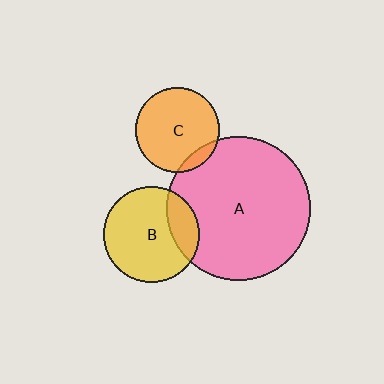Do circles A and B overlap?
Yes.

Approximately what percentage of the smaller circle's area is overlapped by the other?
Approximately 20%.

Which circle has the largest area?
Circle A (pink).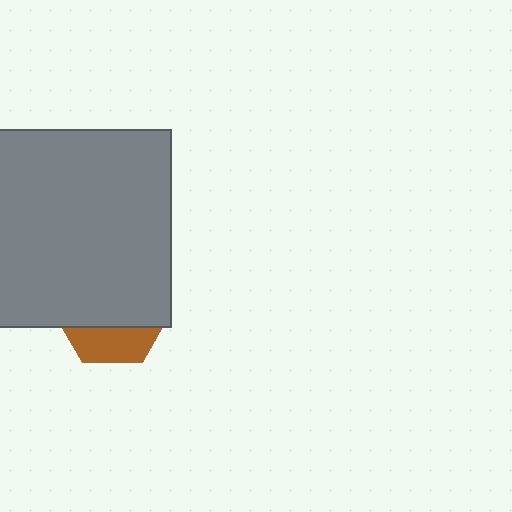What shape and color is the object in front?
The object in front is a gray square.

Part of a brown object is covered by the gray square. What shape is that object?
It is a hexagon.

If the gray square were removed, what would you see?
You would see the complete brown hexagon.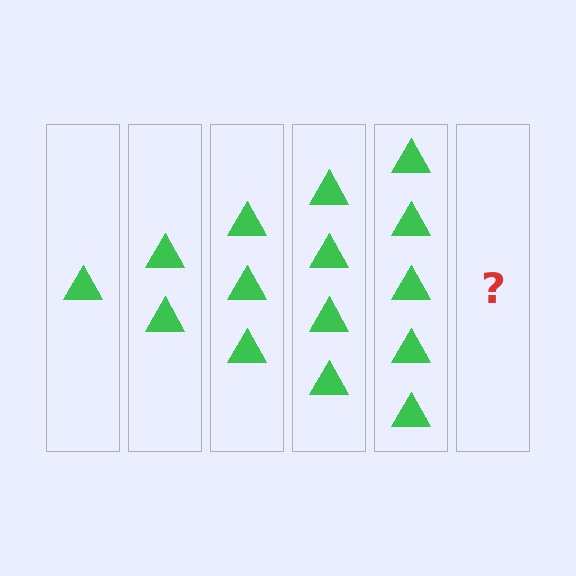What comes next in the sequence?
The next element should be 6 triangles.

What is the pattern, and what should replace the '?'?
The pattern is that each step adds one more triangle. The '?' should be 6 triangles.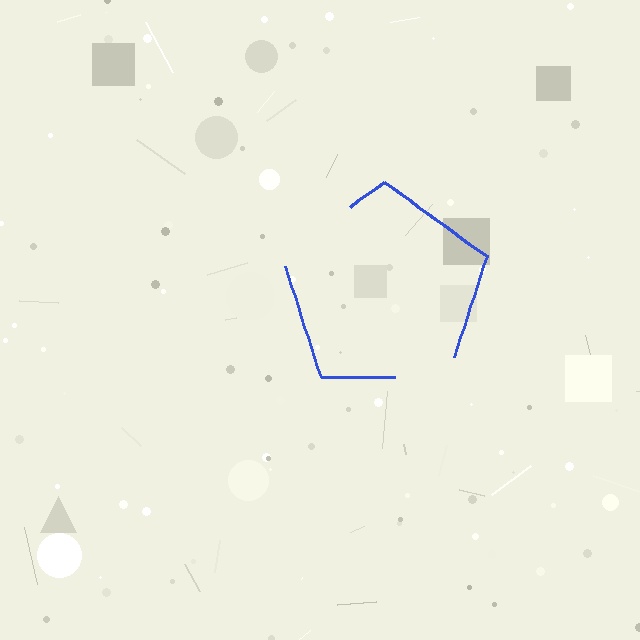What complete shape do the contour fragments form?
The contour fragments form a pentagon.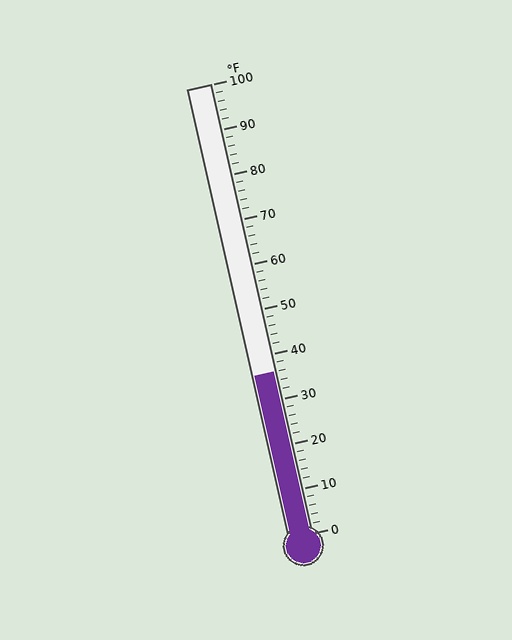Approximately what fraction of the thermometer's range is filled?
The thermometer is filled to approximately 35% of its range.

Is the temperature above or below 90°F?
The temperature is below 90°F.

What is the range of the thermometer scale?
The thermometer scale ranges from 0°F to 100°F.